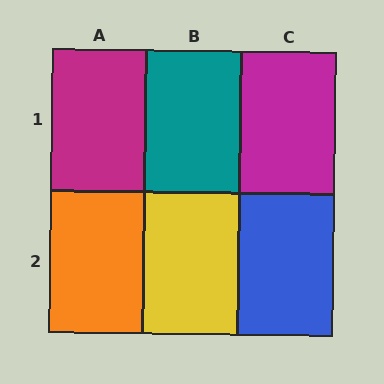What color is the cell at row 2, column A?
Orange.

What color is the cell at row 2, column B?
Yellow.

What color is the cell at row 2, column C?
Blue.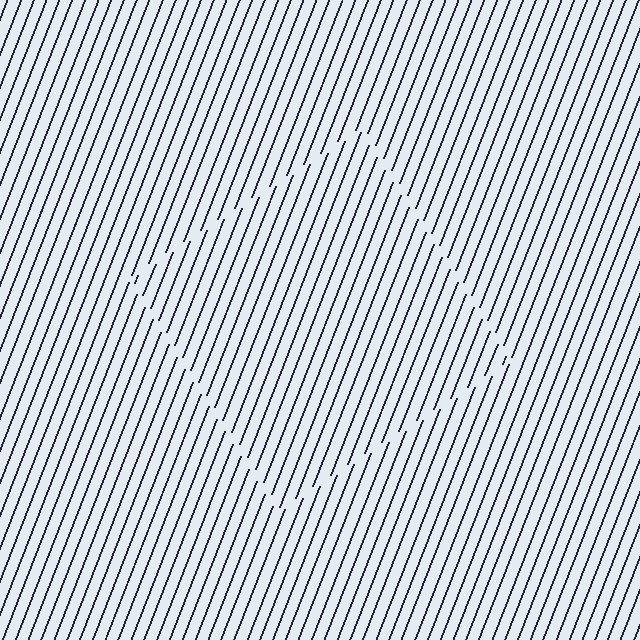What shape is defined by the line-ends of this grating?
An illusory square. The interior of the shape contains the same grating, shifted by half a period — the contour is defined by the phase discontinuity where line-ends from the inner and outer gratings abut.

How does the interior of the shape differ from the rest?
The interior of the shape contains the same grating, shifted by half a period — the contour is defined by the phase discontinuity where line-ends from the inner and outer gratings abut.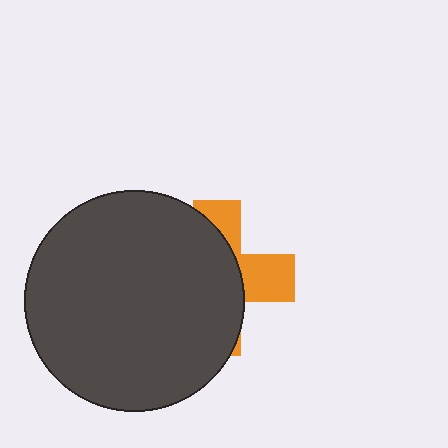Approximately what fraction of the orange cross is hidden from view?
Roughly 67% of the orange cross is hidden behind the dark gray circle.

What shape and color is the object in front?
The object in front is a dark gray circle.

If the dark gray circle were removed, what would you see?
You would see the complete orange cross.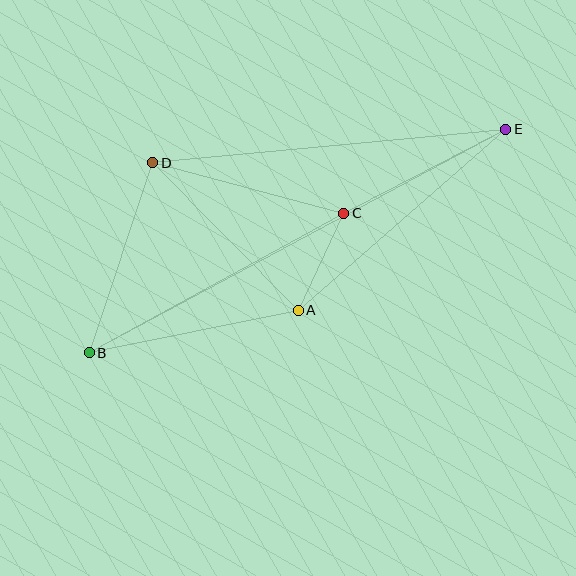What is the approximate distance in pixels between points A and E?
The distance between A and E is approximately 275 pixels.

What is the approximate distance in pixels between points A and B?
The distance between A and B is approximately 213 pixels.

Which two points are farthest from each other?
Points B and E are farthest from each other.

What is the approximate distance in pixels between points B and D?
The distance between B and D is approximately 200 pixels.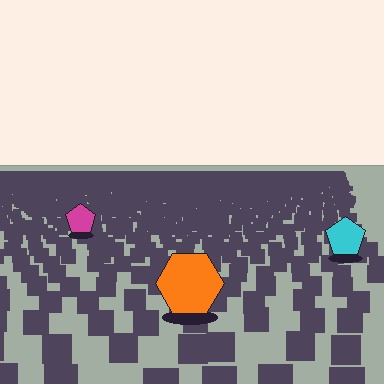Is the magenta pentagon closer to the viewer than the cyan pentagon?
No. The cyan pentagon is closer — you can tell from the texture gradient: the ground texture is coarser near it.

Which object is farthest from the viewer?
The magenta pentagon is farthest from the viewer. It appears smaller and the ground texture around it is denser.